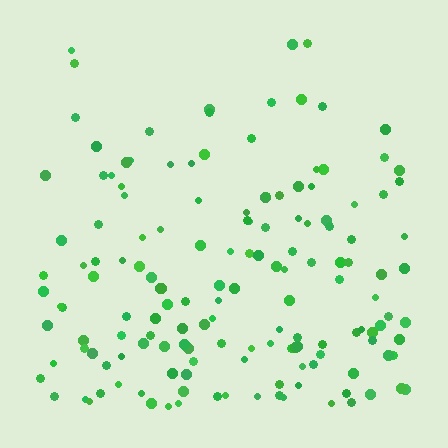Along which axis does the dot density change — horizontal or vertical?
Vertical.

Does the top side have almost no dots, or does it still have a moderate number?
Still a moderate number, just noticeably fewer than the bottom.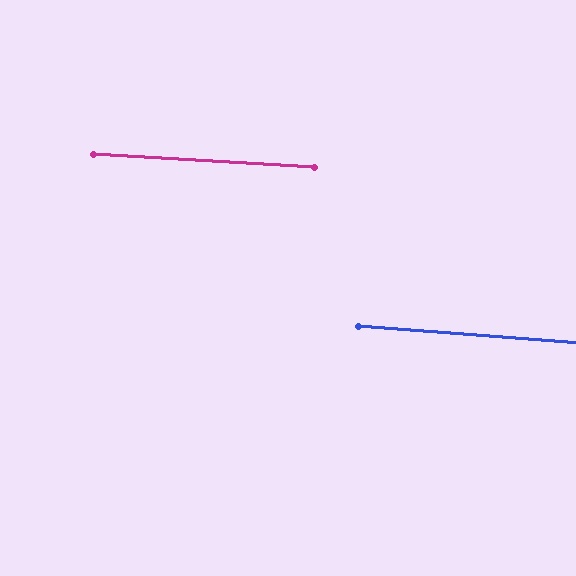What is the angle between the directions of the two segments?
Approximately 1 degree.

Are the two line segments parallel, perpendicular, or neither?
Parallel — their directions differ by only 0.9°.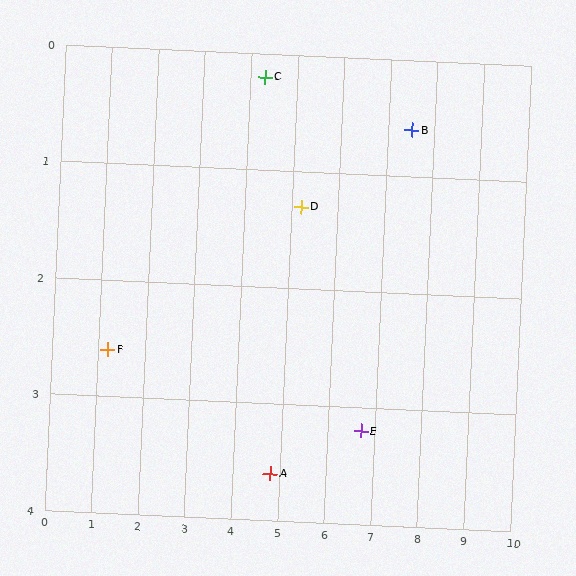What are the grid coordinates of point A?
Point A is at approximately (4.8, 3.6).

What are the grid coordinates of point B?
Point B is at approximately (7.5, 0.6).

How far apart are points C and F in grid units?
Points C and F are about 3.9 grid units apart.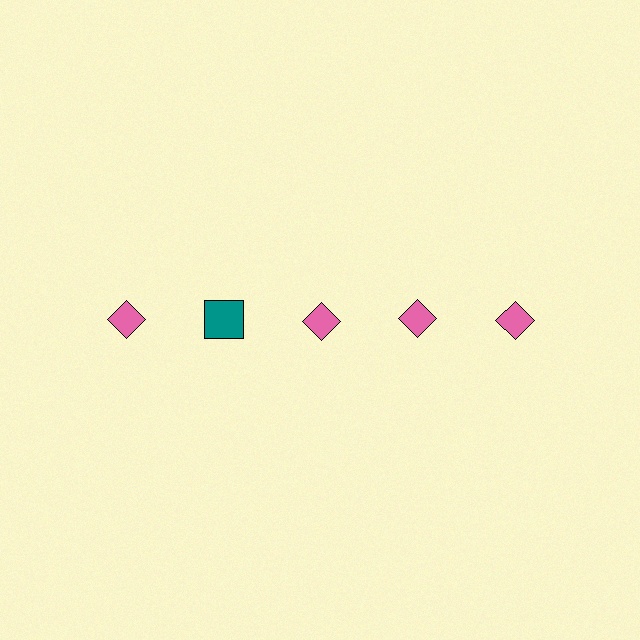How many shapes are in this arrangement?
There are 5 shapes arranged in a grid pattern.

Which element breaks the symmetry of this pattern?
The teal square in the top row, second from left column breaks the symmetry. All other shapes are pink diamonds.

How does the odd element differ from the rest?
It differs in both color (teal instead of pink) and shape (square instead of diamond).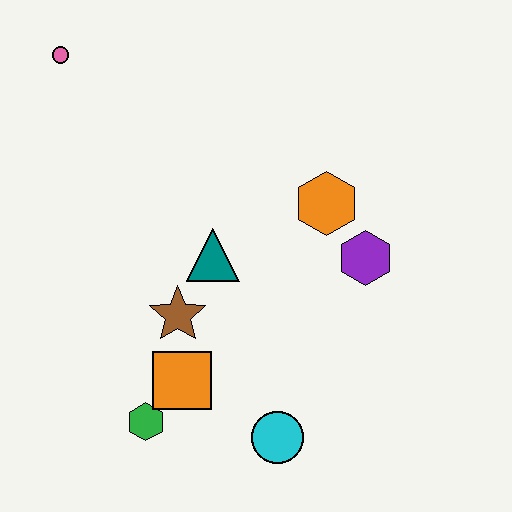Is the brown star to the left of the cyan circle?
Yes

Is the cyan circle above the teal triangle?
No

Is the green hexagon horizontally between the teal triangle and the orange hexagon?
No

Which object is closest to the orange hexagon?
The purple hexagon is closest to the orange hexagon.